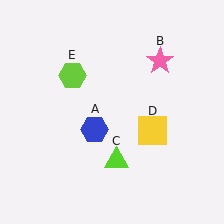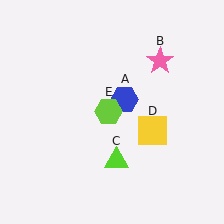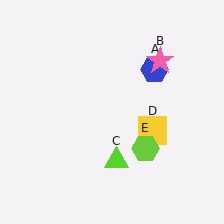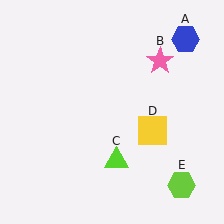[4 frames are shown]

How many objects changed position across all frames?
2 objects changed position: blue hexagon (object A), lime hexagon (object E).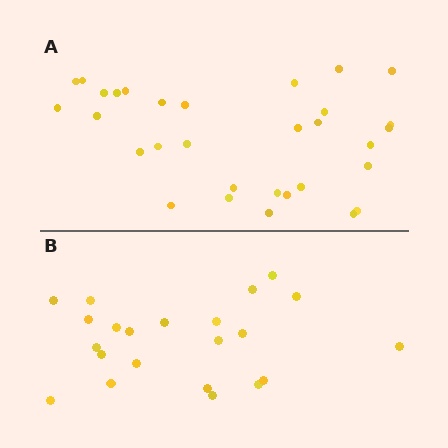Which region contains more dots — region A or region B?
Region A (the top region) has more dots.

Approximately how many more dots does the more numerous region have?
Region A has roughly 8 or so more dots than region B.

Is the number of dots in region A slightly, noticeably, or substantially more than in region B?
Region A has noticeably more, but not dramatically so. The ratio is roughly 1.4 to 1.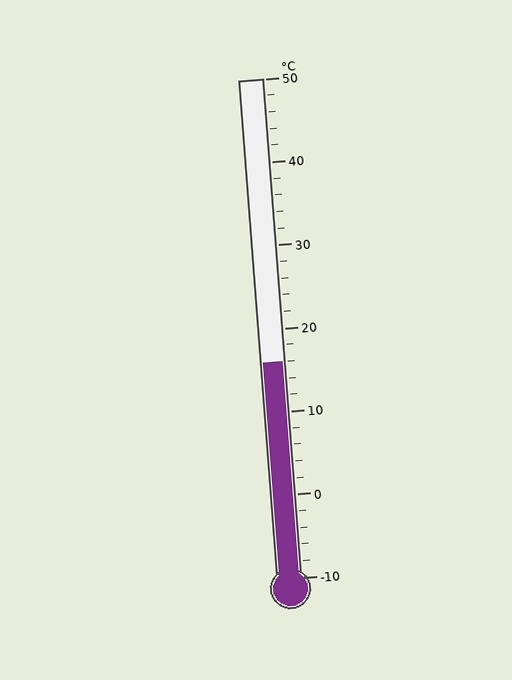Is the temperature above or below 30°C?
The temperature is below 30°C.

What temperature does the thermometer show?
The thermometer shows approximately 16°C.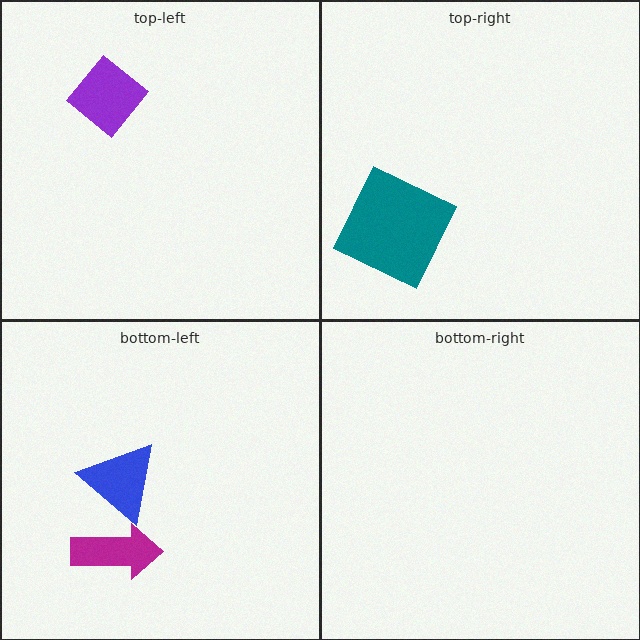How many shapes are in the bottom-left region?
2.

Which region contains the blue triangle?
The bottom-left region.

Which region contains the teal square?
The top-right region.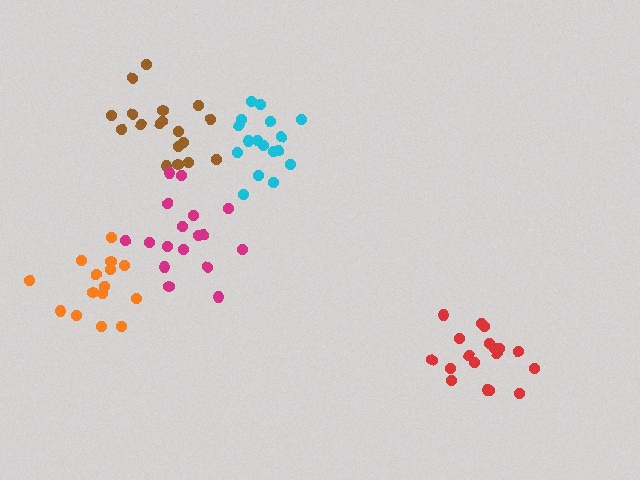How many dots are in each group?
Group 1: 18 dots, Group 2: 18 dots, Group 3: 17 dots, Group 4: 15 dots, Group 5: 17 dots (85 total).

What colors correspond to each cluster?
The clusters are colored: brown, red, magenta, orange, cyan.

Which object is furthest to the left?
The orange cluster is leftmost.